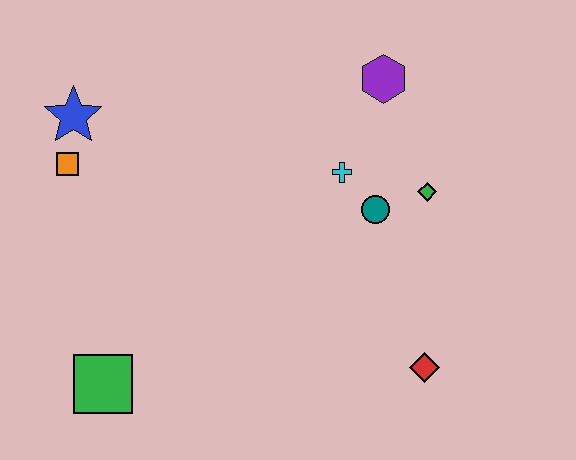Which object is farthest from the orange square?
The red diamond is farthest from the orange square.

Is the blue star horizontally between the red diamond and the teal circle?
No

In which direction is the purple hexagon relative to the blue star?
The purple hexagon is to the right of the blue star.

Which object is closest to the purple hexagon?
The cyan cross is closest to the purple hexagon.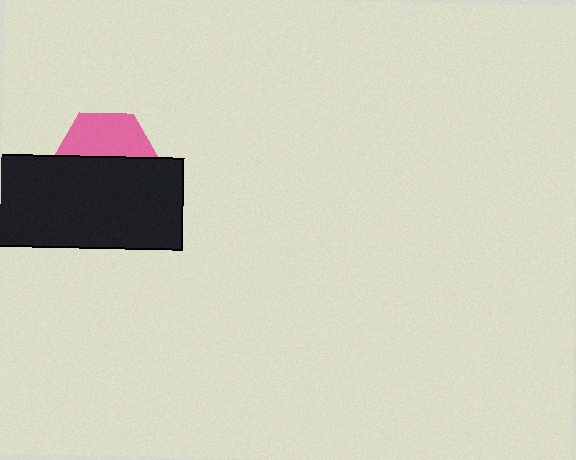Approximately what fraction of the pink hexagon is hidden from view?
Roughly 57% of the pink hexagon is hidden behind the black rectangle.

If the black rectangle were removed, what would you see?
You would see the complete pink hexagon.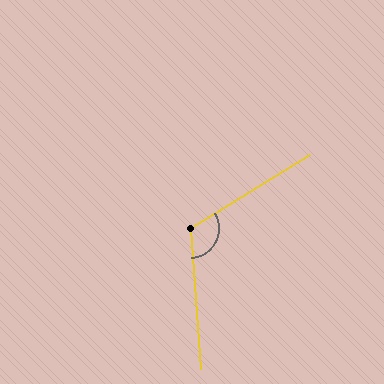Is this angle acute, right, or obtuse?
It is obtuse.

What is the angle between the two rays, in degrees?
Approximately 117 degrees.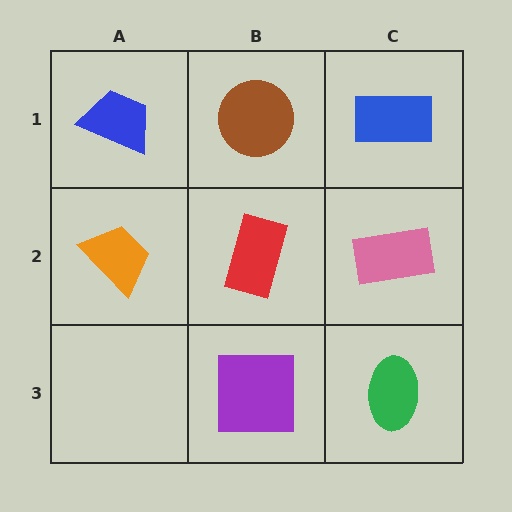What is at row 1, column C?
A blue rectangle.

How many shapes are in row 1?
3 shapes.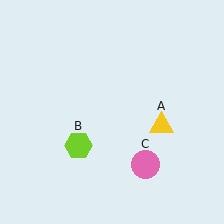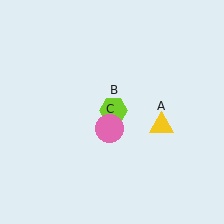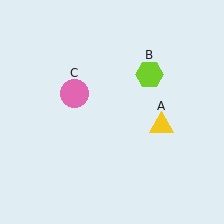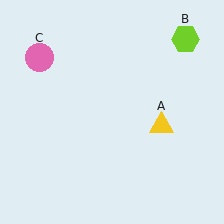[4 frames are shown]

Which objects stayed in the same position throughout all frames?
Yellow triangle (object A) remained stationary.